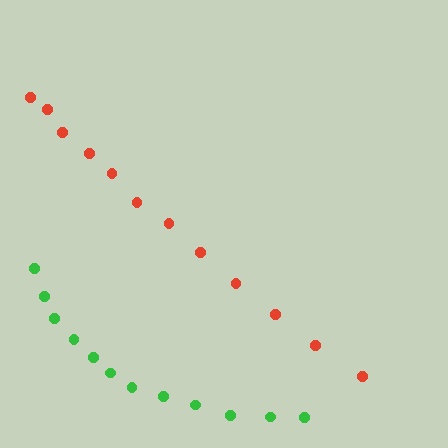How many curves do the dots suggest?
There are 2 distinct paths.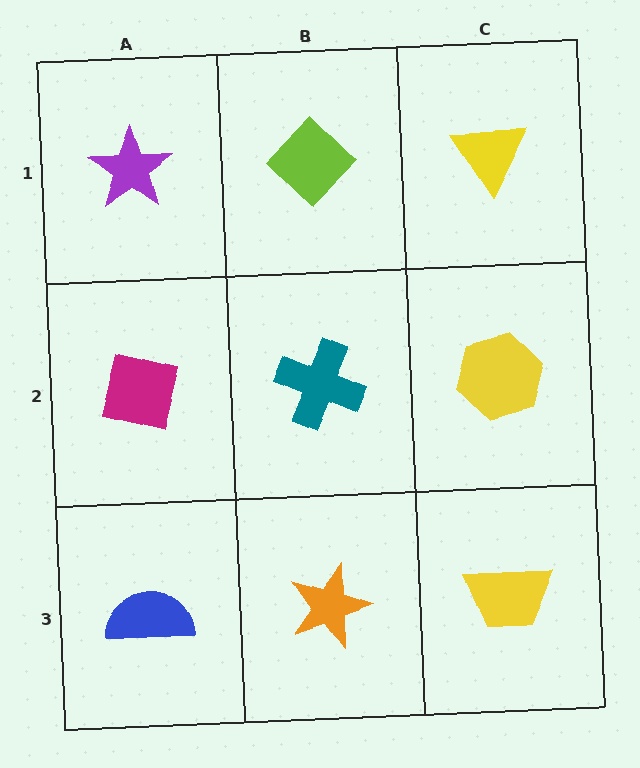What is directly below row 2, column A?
A blue semicircle.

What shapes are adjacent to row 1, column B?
A teal cross (row 2, column B), a purple star (row 1, column A), a yellow triangle (row 1, column C).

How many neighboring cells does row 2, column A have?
3.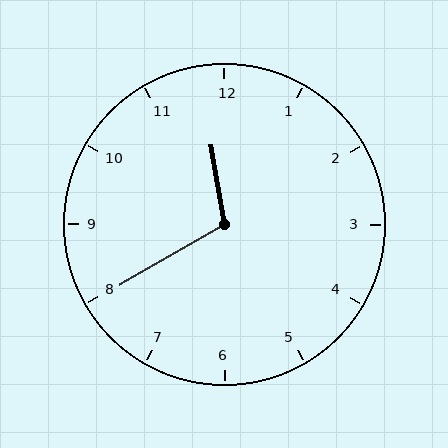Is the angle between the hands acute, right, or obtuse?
It is obtuse.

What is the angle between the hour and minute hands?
Approximately 110 degrees.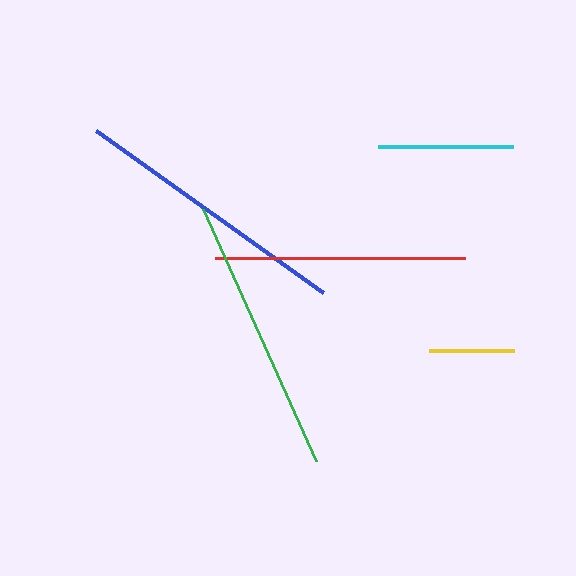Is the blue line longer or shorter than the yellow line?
The blue line is longer than the yellow line.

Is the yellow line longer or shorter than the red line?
The red line is longer than the yellow line.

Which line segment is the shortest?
The yellow line is the shortest at approximately 86 pixels.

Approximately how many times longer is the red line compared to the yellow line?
The red line is approximately 2.9 times the length of the yellow line.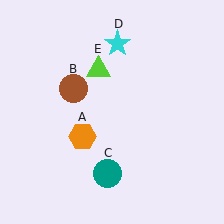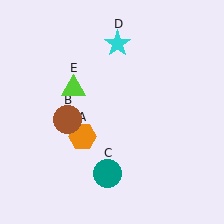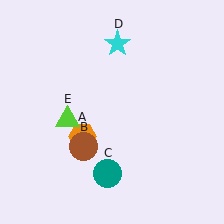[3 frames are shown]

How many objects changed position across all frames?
2 objects changed position: brown circle (object B), lime triangle (object E).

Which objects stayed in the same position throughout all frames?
Orange hexagon (object A) and teal circle (object C) and cyan star (object D) remained stationary.